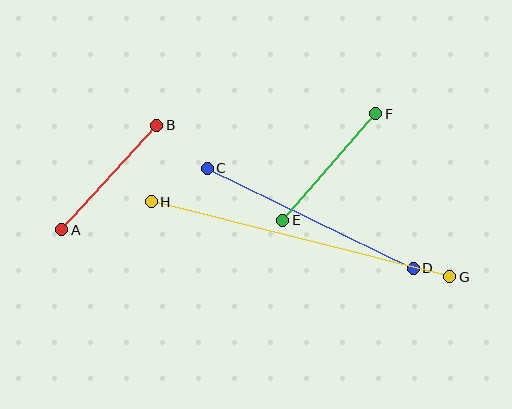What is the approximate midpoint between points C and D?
The midpoint is at approximately (310, 218) pixels.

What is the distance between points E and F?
The distance is approximately 141 pixels.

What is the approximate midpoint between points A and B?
The midpoint is at approximately (109, 177) pixels.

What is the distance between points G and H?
The distance is approximately 308 pixels.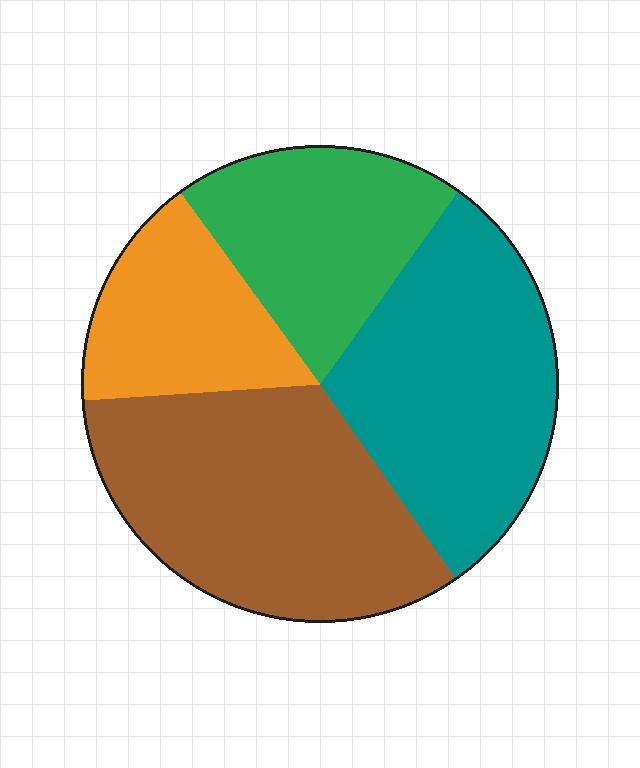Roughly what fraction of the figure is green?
Green takes up about one fifth (1/5) of the figure.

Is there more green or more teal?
Teal.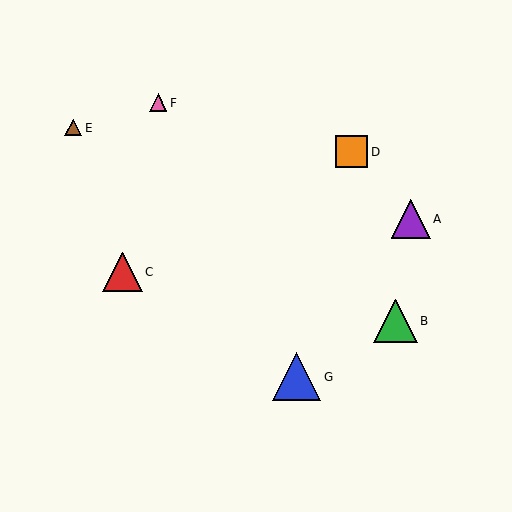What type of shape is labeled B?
Shape B is a green triangle.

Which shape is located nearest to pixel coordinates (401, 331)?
The green triangle (labeled B) at (395, 321) is nearest to that location.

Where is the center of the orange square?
The center of the orange square is at (352, 152).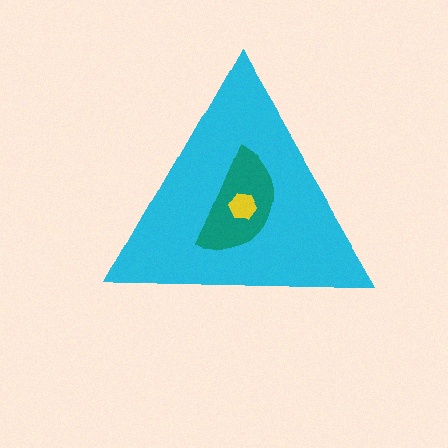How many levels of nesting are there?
3.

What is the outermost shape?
The cyan triangle.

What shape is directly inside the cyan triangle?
The teal semicircle.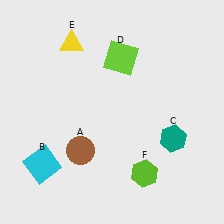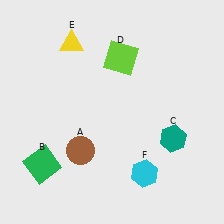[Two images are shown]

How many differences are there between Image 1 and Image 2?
There are 2 differences between the two images.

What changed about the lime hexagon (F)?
In Image 1, F is lime. In Image 2, it changed to cyan.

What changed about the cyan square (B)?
In Image 1, B is cyan. In Image 2, it changed to green.